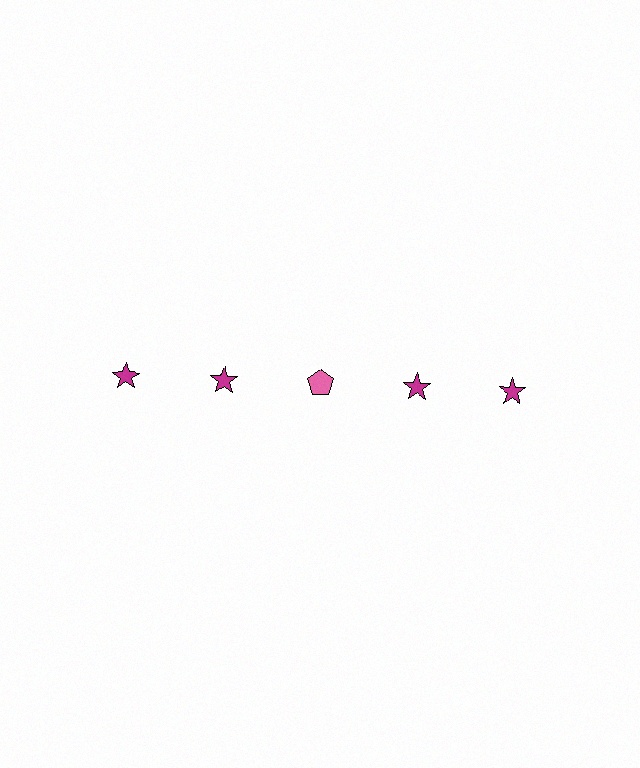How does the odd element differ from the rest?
It differs in both color (pink instead of magenta) and shape (pentagon instead of star).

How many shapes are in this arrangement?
There are 5 shapes arranged in a grid pattern.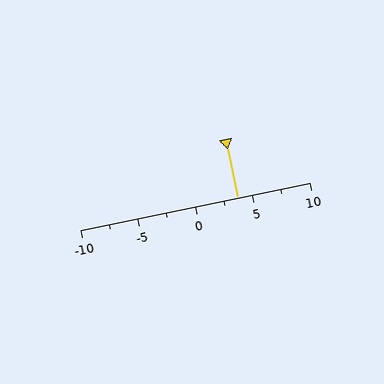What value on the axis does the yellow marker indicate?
The marker indicates approximately 3.8.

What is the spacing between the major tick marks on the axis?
The major ticks are spaced 5 apart.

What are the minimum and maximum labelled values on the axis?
The axis runs from -10 to 10.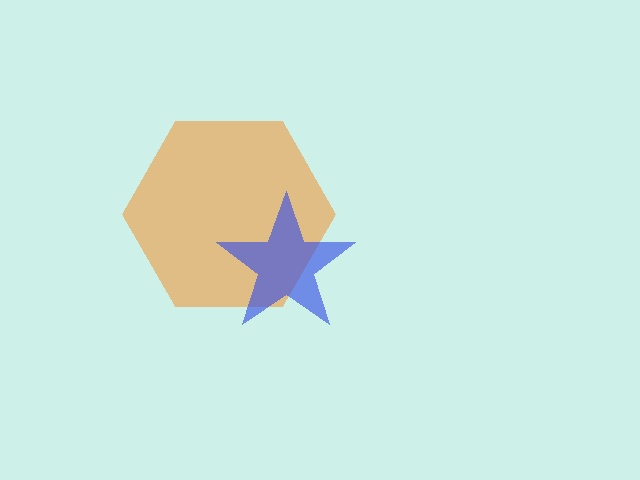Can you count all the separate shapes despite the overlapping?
Yes, there are 2 separate shapes.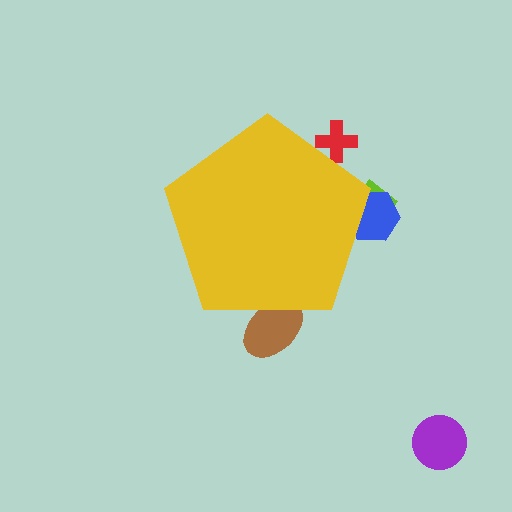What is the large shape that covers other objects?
A yellow pentagon.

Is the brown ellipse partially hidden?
Yes, the brown ellipse is partially hidden behind the yellow pentagon.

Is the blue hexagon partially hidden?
Yes, the blue hexagon is partially hidden behind the yellow pentagon.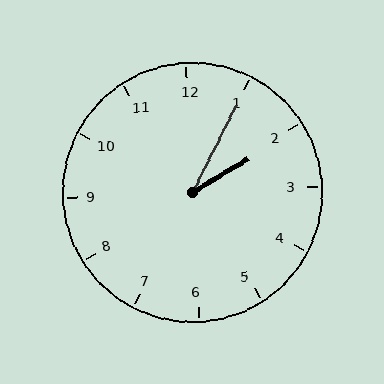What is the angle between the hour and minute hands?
Approximately 32 degrees.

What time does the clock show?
2:05.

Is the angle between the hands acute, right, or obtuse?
It is acute.